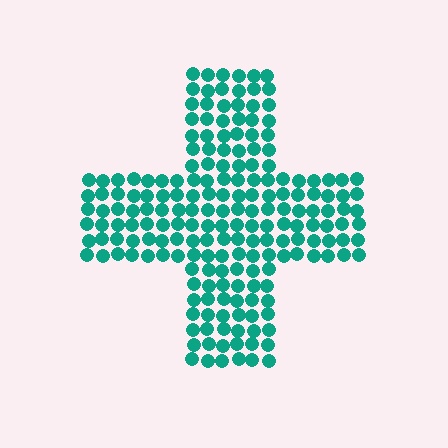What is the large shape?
The large shape is a cross.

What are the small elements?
The small elements are circles.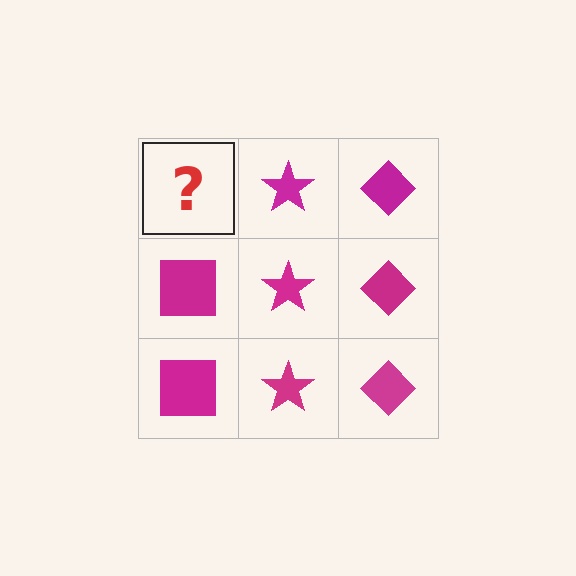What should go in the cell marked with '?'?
The missing cell should contain a magenta square.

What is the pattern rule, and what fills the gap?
The rule is that each column has a consistent shape. The gap should be filled with a magenta square.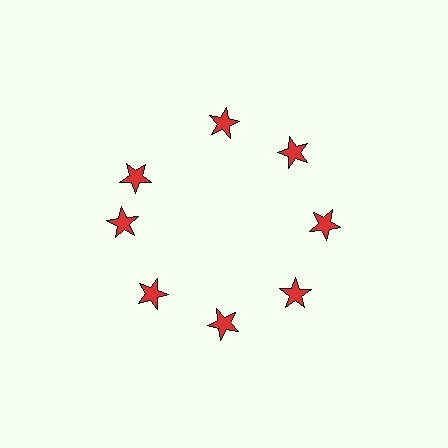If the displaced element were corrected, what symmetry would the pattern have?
It would have 8-fold rotational symmetry — the pattern would map onto itself every 45 degrees.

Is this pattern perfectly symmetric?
No. The 8 red stars are arranged in a ring, but one element near the 10 o'clock position is rotated out of alignment along the ring, breaking the 8-fold rotational symmetry.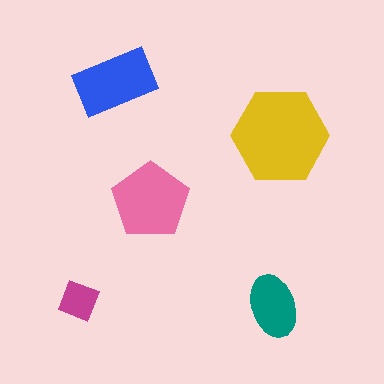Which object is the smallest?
The magenta diamond.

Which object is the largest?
The yellow hexagon.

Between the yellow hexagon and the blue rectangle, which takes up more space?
The yellow hexagon.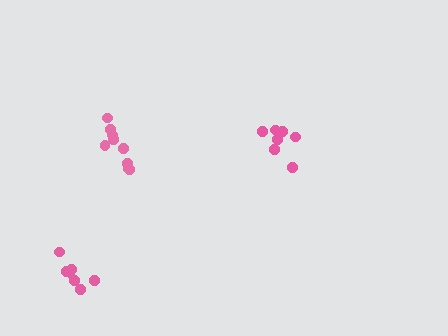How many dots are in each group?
Group 1: 7 dots, Group 2: 9 dots, Group 3: 7 dots (23 total).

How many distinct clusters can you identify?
There are 3 distinct clusters.